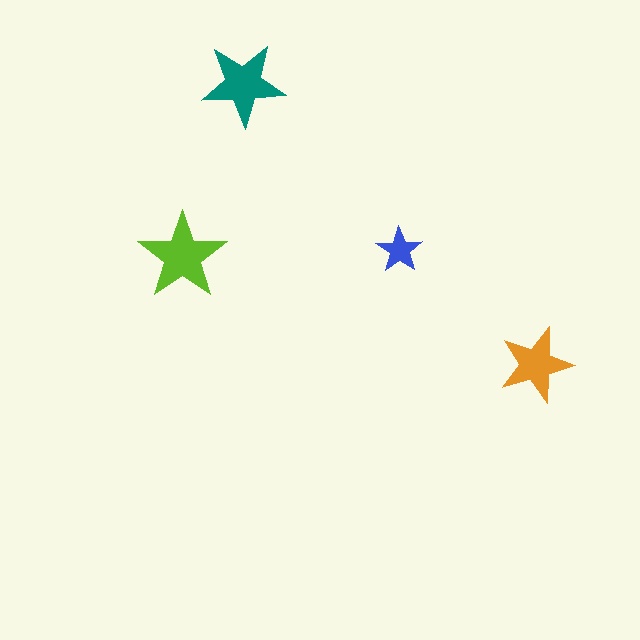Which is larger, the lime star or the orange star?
The lime one.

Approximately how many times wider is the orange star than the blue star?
About 1.5 times wider.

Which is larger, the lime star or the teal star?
The lime one.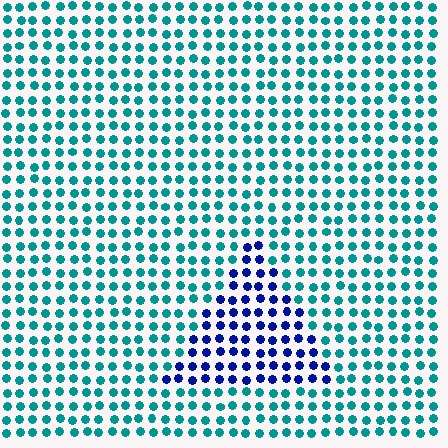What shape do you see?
I see a triangle.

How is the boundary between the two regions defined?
The boundary is defined purely by a slight shift in hue (about 56 degrees). Spacing, size, and orientation are identical on both sides.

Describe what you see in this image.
The image is filled with small teal elements in a uniform arrangement. A triangle-shaped region is visible where the elements are tinted to a slightly different hue, forming a subtle color boundary.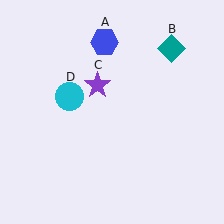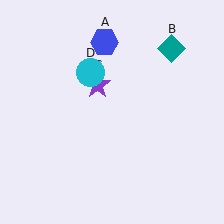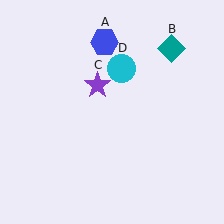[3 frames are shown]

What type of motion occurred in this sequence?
The cyan circle (object D) rotated clockwise around the center of the scene.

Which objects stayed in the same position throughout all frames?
Blue hexagon (object A) and teal diamond (object B) and purple star (object C) remained stationary.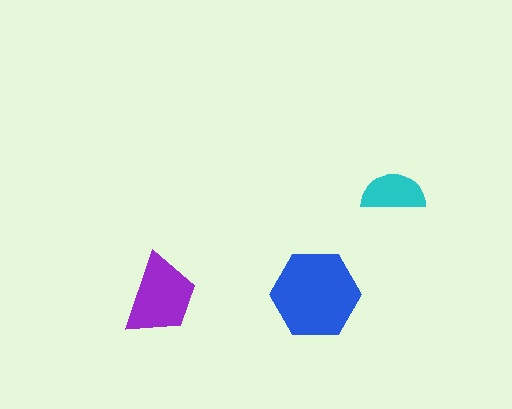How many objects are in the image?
There are 3 objects in the image.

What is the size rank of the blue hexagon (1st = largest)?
1st.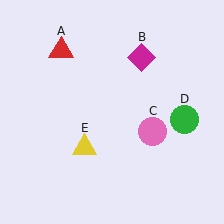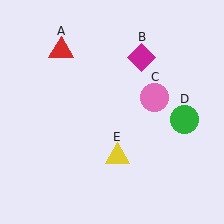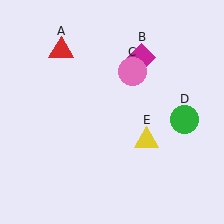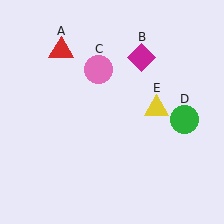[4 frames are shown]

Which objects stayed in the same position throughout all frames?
Red triangle (object A) and magenta diamond (object B) and green circle (object D) remained stationary.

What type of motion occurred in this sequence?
The pink circle (object C), yellow triangle (object E) rotated counterclockwise around the center of the scene.